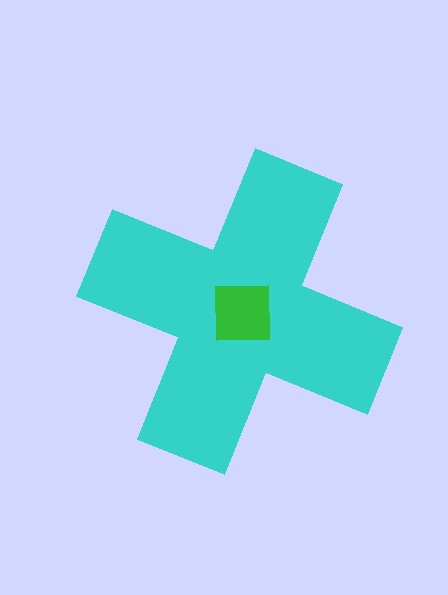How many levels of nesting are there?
2.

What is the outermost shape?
The cyan cross.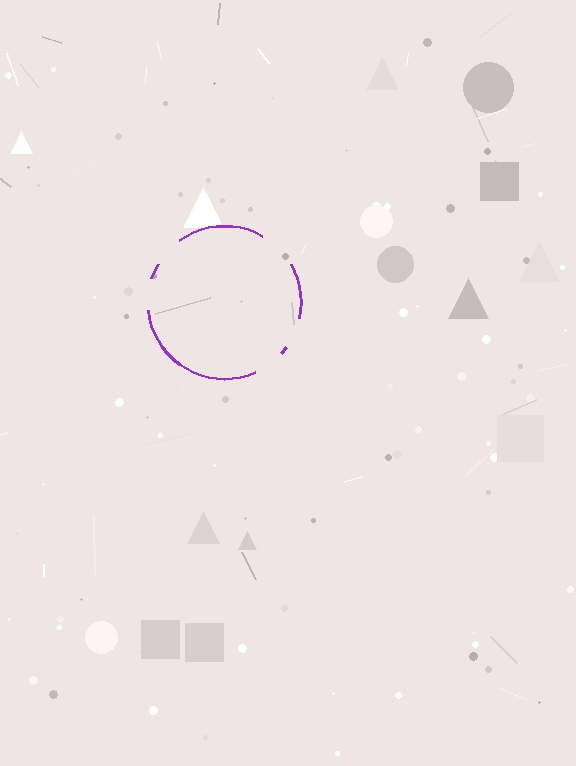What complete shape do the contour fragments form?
The contour fragments form a circle.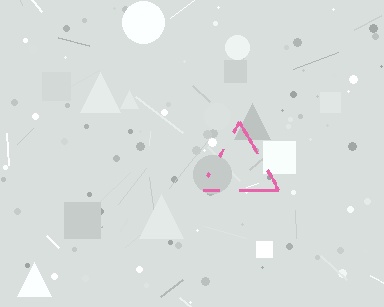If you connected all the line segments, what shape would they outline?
They would outline a triangle.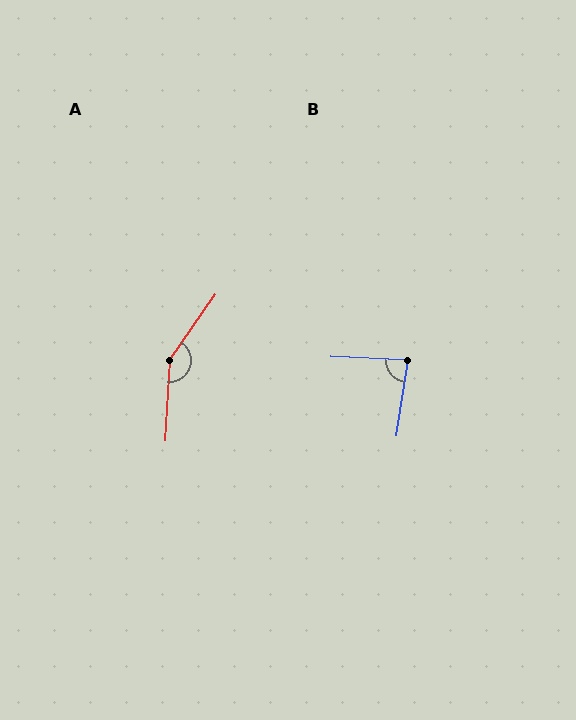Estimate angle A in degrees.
Approximately 149 degrees.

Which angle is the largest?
A, at approximately 149 degrees.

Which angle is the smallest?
B, at approximately 84 degrees.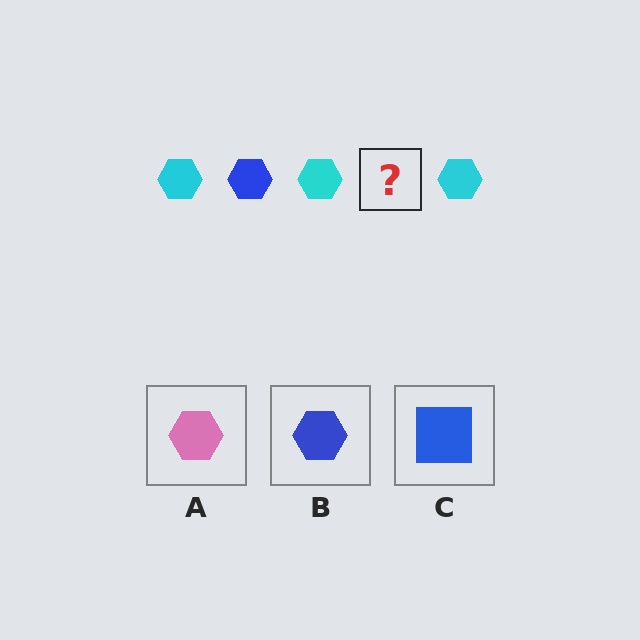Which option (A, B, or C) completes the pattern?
B.